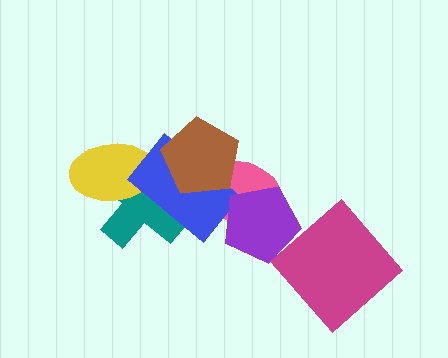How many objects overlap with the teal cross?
3 objects overlap with the teal cross.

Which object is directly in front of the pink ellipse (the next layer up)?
The blue rectangle is directly in front of the pink ellipse.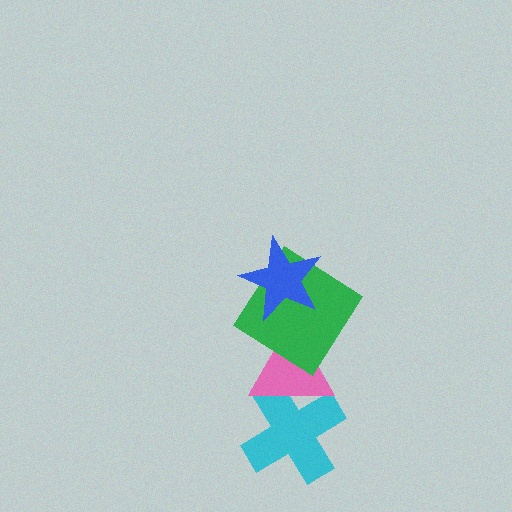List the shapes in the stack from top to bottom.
From top to bottom: the blue star, the green diamond, the pink triangle, the cyan cross.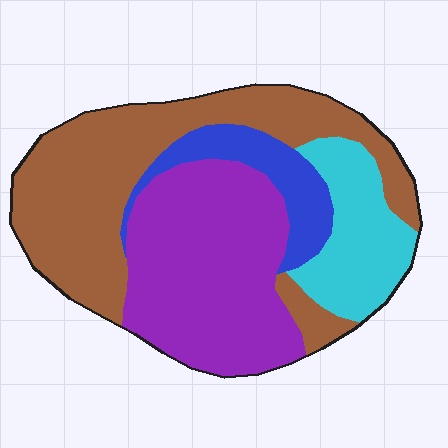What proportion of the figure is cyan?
Cyan takes up about one sixth (1/6) of the figure.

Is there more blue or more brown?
Brown.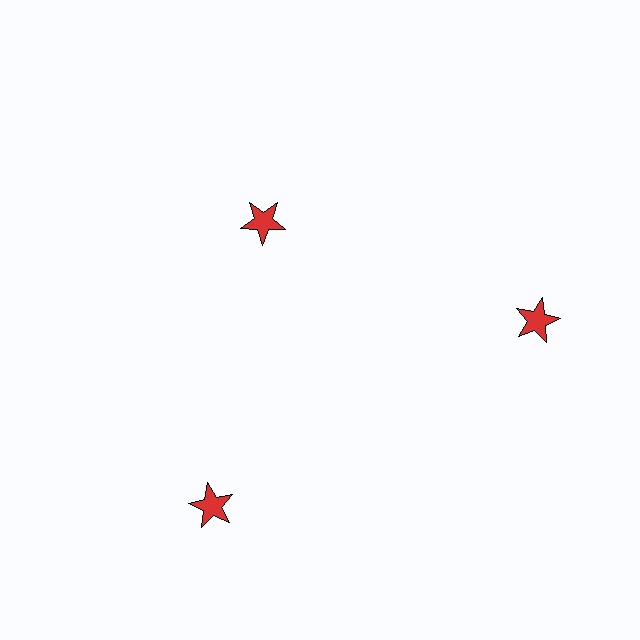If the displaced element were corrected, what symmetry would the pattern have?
It would have 3-fold rotational symmetry — the pattern would map onto itself every 120 degrees.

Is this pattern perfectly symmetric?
No. The 3 red stars are arranged in a ring, but one element near the 11 o'clock position is pulled inward toward the center, breaking the 3-fold rotational symmetry.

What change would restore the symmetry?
The symmetry would be restored by moving it outward, back onto the ring so that all 3 stars sit at equal angles and equal distance from the center.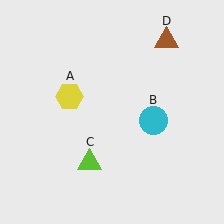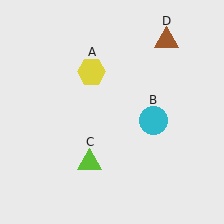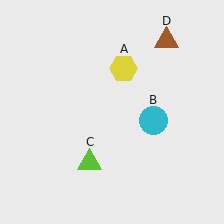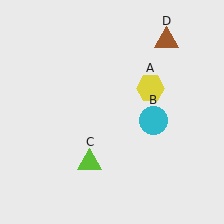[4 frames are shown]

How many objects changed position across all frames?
1 object changed position: yellow hexagon (object A).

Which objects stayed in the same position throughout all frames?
Cyan circle (object B) and lime triangle (object C) and brown triangle (object D) remained stationary.